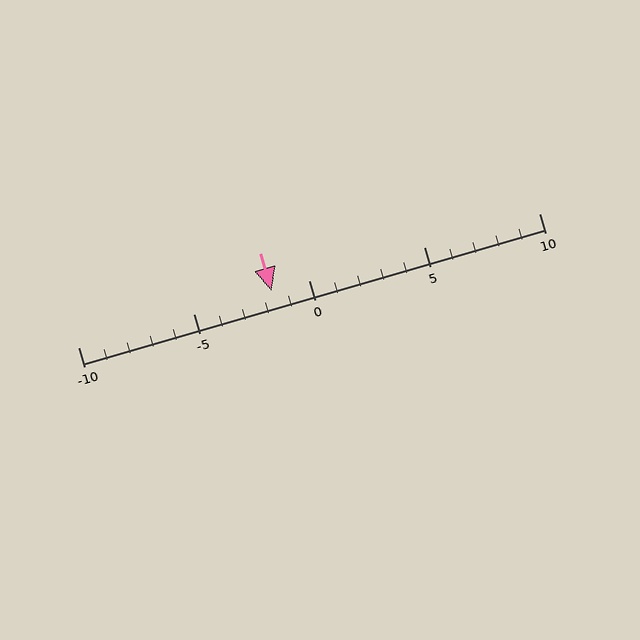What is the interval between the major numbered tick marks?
The major tick marks are spaced 5 units apart.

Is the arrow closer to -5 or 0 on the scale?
The arrow is closer to 0.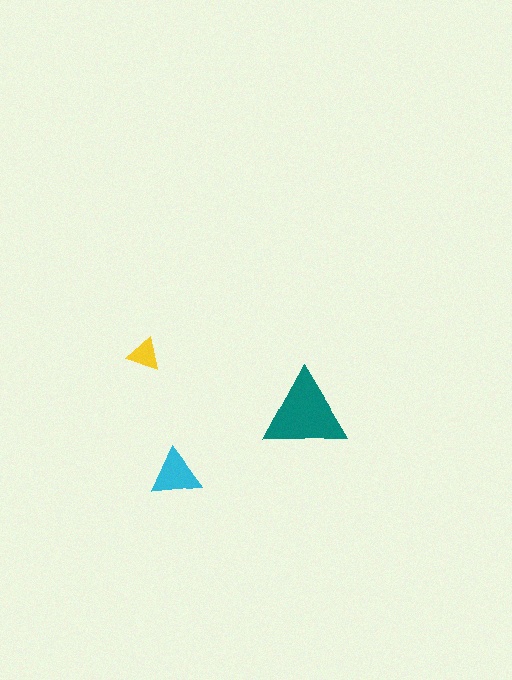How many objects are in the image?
There are 3 objects in the image.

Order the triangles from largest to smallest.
the teal one, the cyan one, the yellow one.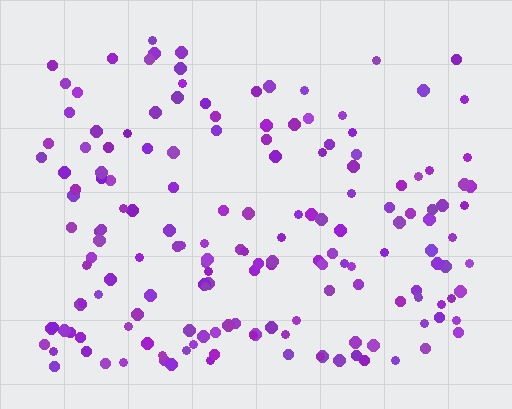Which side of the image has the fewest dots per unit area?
The top.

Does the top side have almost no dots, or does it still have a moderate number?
Still a moderate number, just noticeably fewer than the bottom.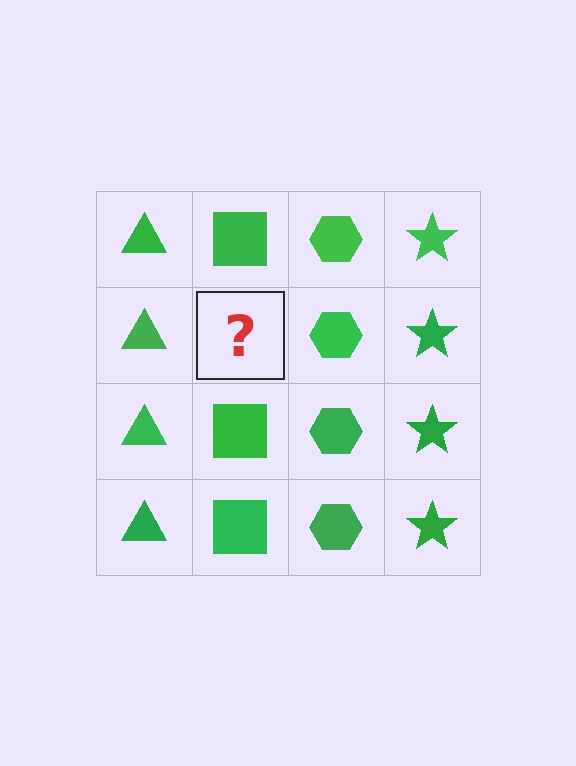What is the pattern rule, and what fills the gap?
The rule is that each column has a consistent shape. The gap should be filled with a green square.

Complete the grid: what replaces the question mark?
The question mark should be replaced with a green square.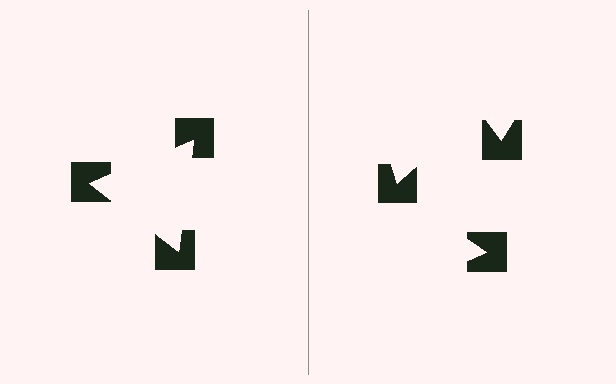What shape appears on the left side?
An illusory triangle.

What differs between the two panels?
The notched squares are positioned identically on both sides; only the wedge orientations differ. On the left they align to a triangle; on the right they are misaligned.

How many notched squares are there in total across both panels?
6 — 3 on each side.